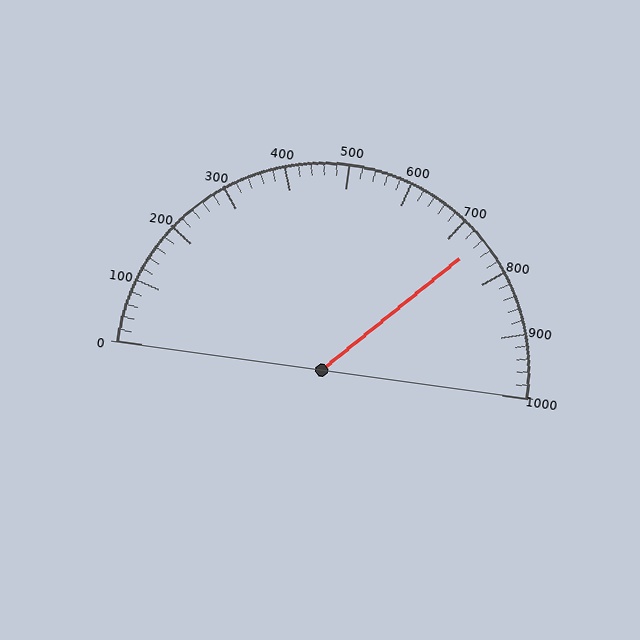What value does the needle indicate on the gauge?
The needle indicates approximately 740.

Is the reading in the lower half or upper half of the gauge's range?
The reading is in the upper half of the range (0 to 1000).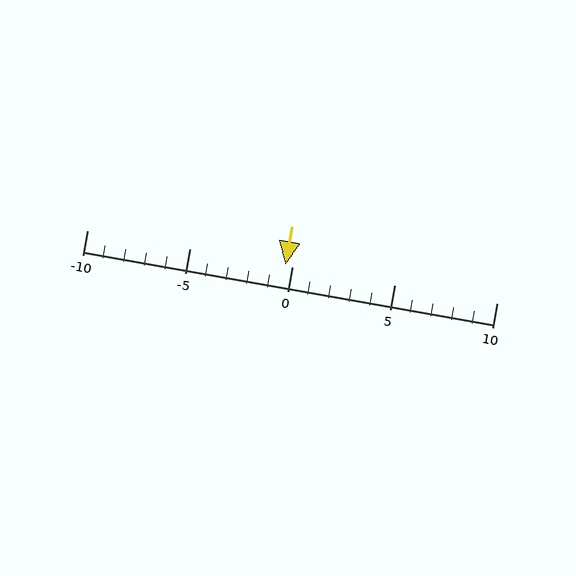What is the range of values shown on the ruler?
The ruler shows values from -10 to 10.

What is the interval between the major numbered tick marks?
The major tick marks are spaced 5 units apart.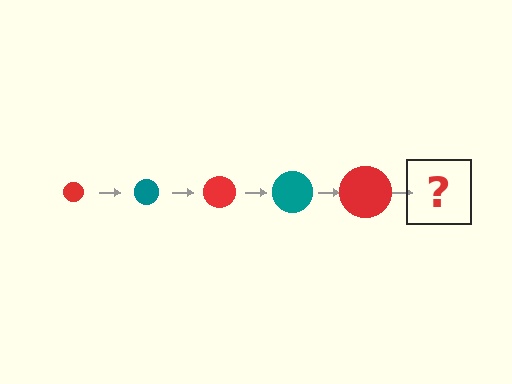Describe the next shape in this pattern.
It should be a teal circle, larger than the previous one.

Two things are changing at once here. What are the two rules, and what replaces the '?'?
The two rules are that the circle grows larger each step and the color cycles through red and teal. The '?' should be a teal circle, larger than the previous one.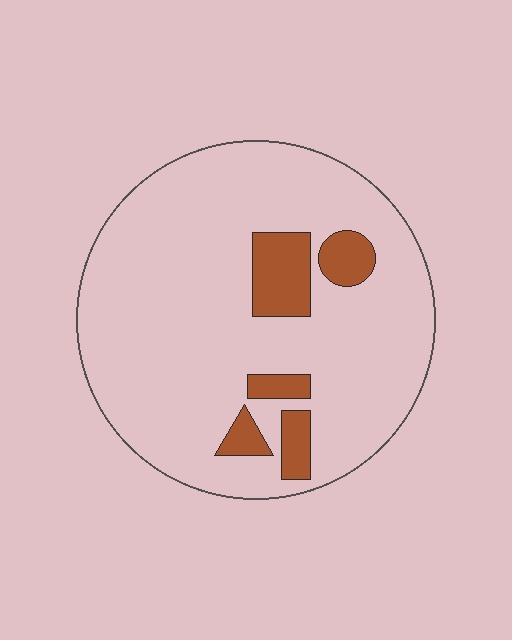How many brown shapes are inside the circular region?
5.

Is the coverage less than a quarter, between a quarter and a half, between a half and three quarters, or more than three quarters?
Less than a quarter.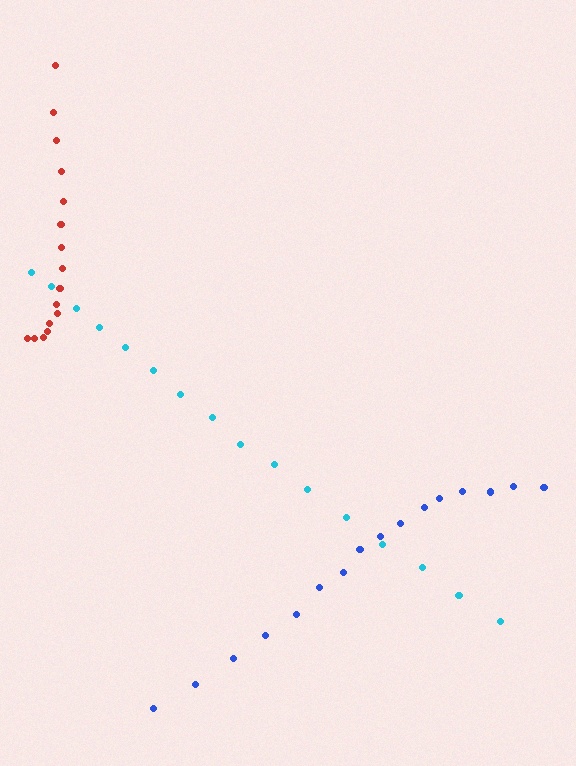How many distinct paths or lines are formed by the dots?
There are 3 distinct paths.